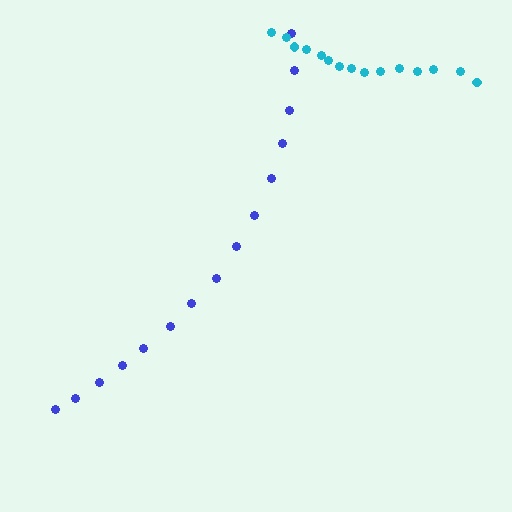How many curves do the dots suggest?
There are 2 distinct paths.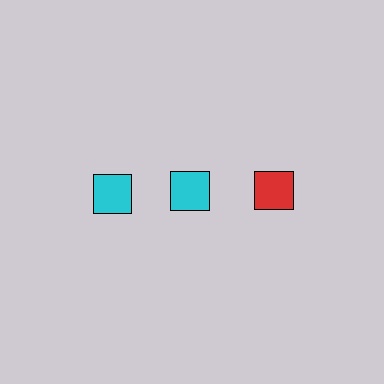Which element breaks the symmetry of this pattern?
The red square in the top row, center column breaks the symmetry. All other shapes are cyan squares.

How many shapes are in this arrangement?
There are 3 shapes arranged in a grid pattern.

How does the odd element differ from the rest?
It has a different color: red instead of cyan.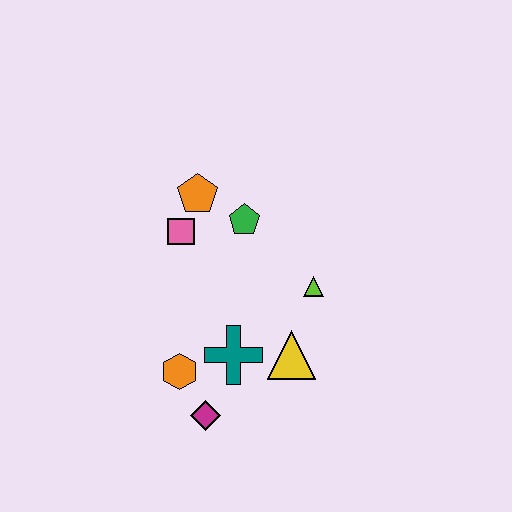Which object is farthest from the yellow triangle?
The orange pentagon is farthest from the yellow triangle.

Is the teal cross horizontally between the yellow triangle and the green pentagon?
No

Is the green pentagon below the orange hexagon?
No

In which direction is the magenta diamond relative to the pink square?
The magenta diamond is below the pink square.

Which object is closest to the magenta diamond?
The orange hexagon is closest to the magenta diamond.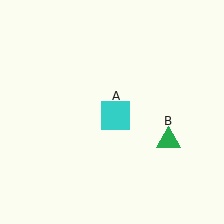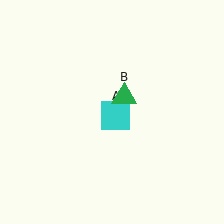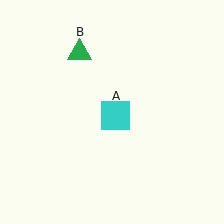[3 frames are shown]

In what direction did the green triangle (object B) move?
The green triangle (object B) moved up and to the left.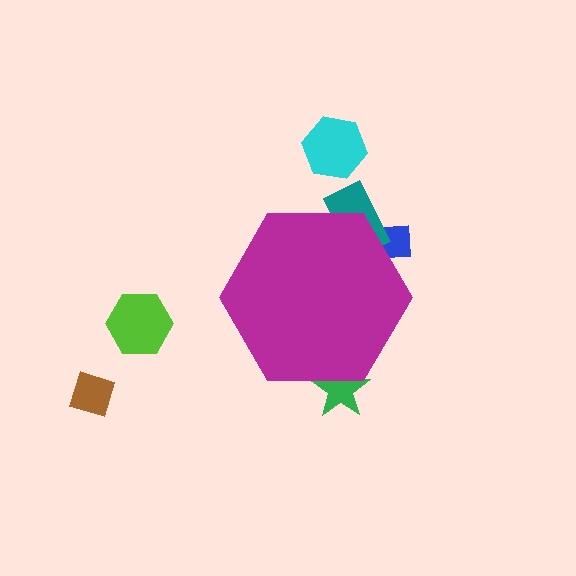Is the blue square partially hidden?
Yes, the blue square is partially hidden behind the magenta hexagon.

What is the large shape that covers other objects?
A magenta hexagon.